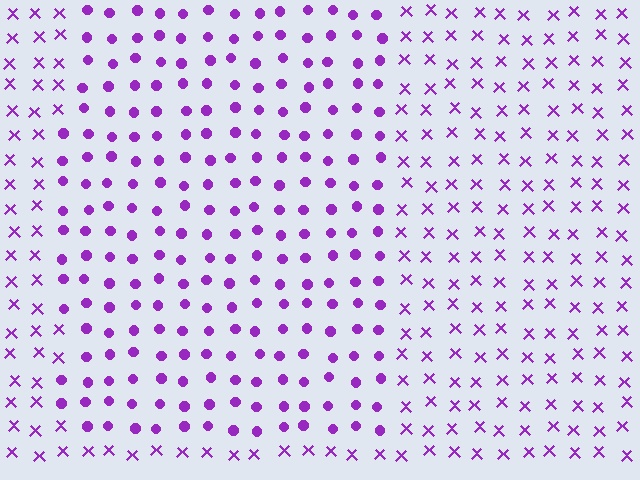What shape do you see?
I see a rectangle.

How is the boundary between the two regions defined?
The boundary is defined by a change in element shape: circles inside vs. X marks outside. All elements share the same color and spacing.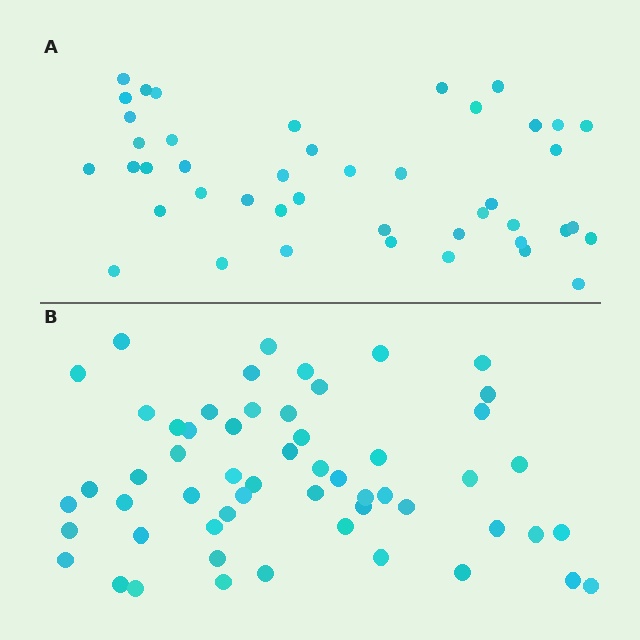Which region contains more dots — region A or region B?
Region B (the bottom region) has more dots.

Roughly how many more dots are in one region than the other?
Region B has roughly 12 or so more dots than region A.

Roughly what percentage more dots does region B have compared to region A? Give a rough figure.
About 25% more.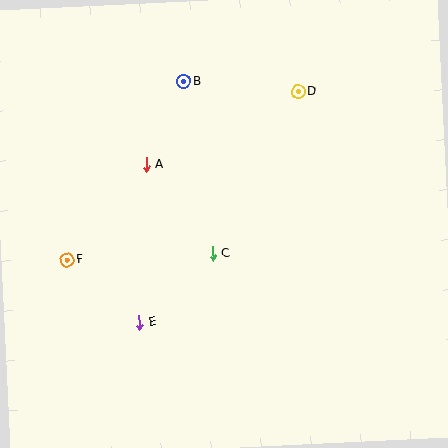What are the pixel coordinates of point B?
Point B is at (184, 82).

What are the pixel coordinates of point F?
Point F is at (68, 260).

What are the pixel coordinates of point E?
Point E is at (139, 322).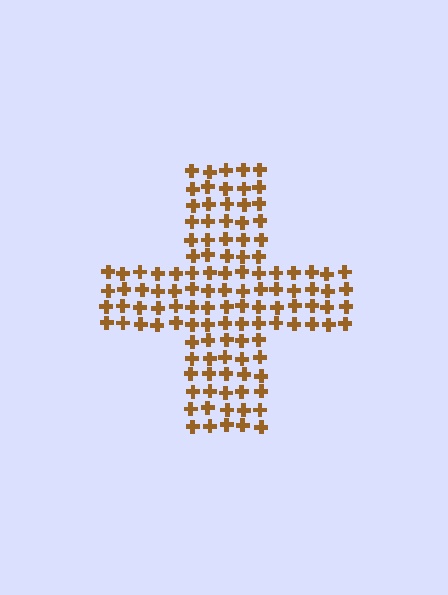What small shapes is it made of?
It is made of small crosses.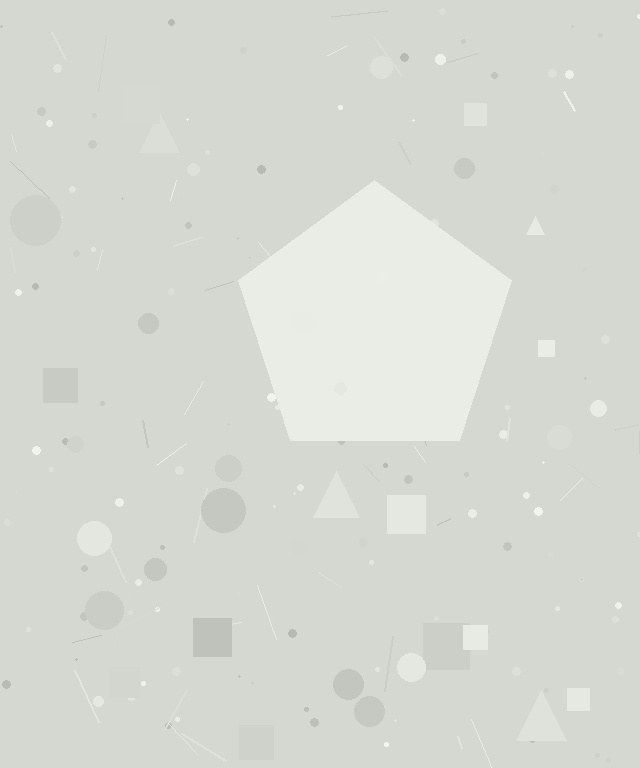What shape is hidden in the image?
A pentagon is hidden in the image.